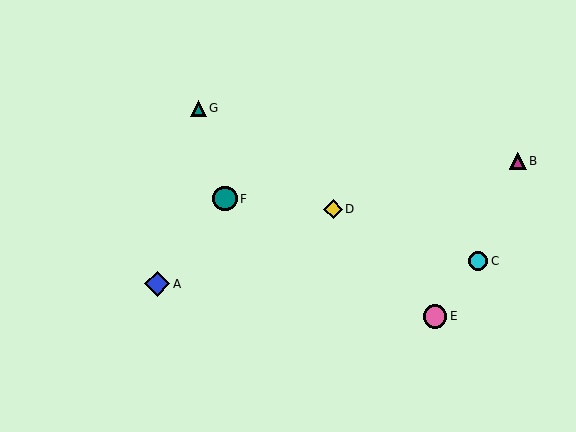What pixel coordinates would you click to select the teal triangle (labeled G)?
Click at (199, 108) to select the teal triangle G.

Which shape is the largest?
The blue diamond (labeled A) is the largest.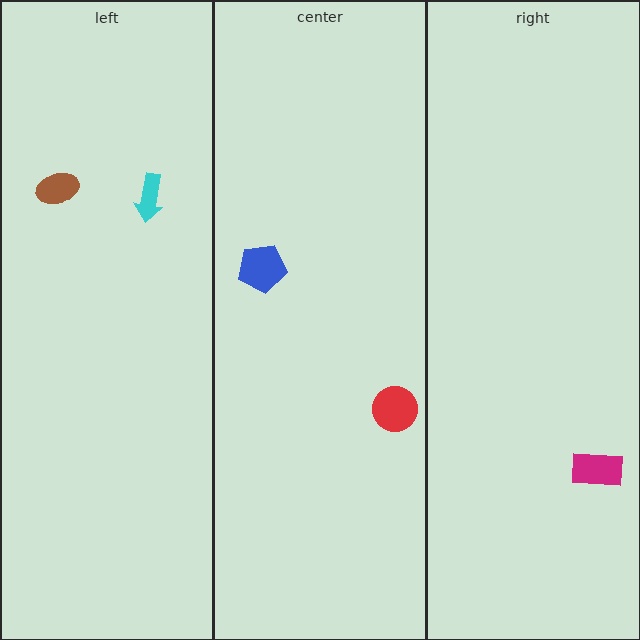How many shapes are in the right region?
1.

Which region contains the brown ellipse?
The left region.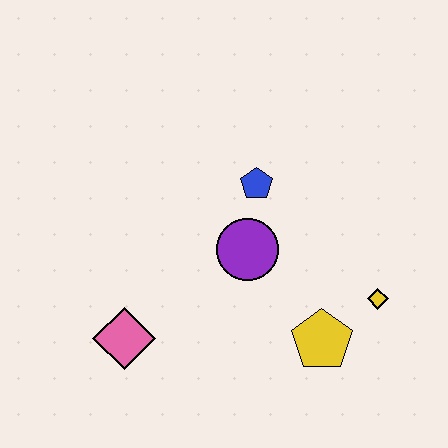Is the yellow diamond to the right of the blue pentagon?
Yes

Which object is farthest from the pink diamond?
The yellow diamond is farthest from the pink diamond.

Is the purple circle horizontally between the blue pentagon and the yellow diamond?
No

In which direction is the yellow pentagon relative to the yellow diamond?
The yellow pentagon is to the left of the yellow diamond.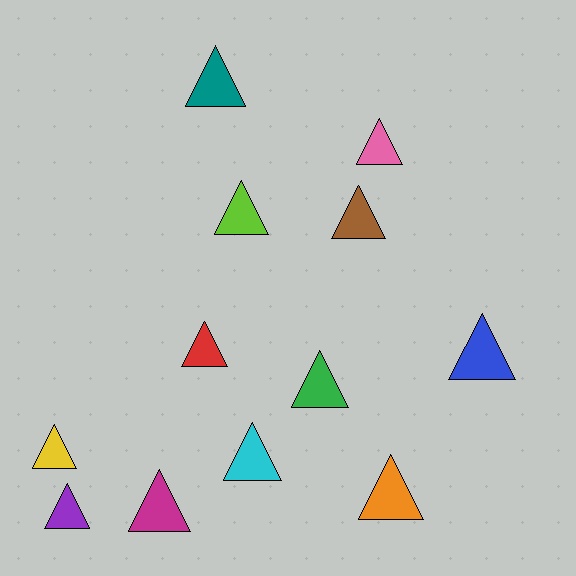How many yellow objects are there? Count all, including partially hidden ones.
There is 1 yellow object.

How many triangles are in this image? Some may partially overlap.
There are 12 triangles.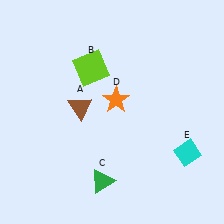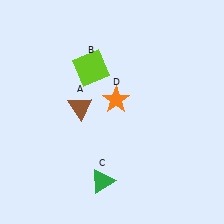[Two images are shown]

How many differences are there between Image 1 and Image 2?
There is 1 difference between the two images.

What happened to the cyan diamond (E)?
The cyan diamond (E) was removed in Image 2. It was in the bottom-right area of Image 1.